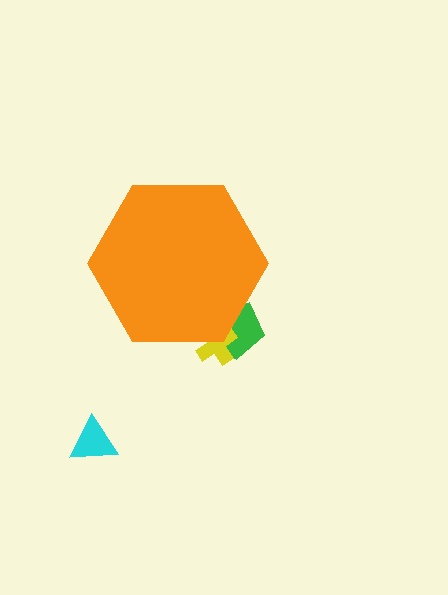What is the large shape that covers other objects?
An orange hexagon.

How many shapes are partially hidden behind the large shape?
2 shapes are partially hidden.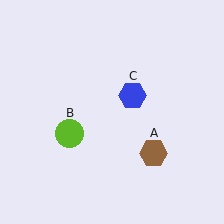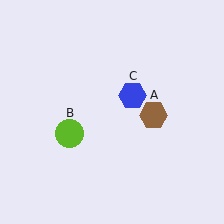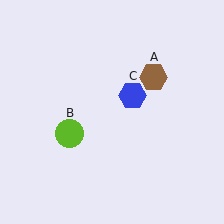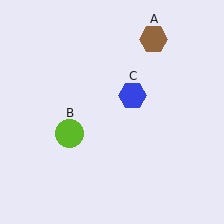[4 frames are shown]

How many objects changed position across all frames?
1 object changed position: brown hexagon (object A).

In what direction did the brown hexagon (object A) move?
The brown hexagon (object A) moved up.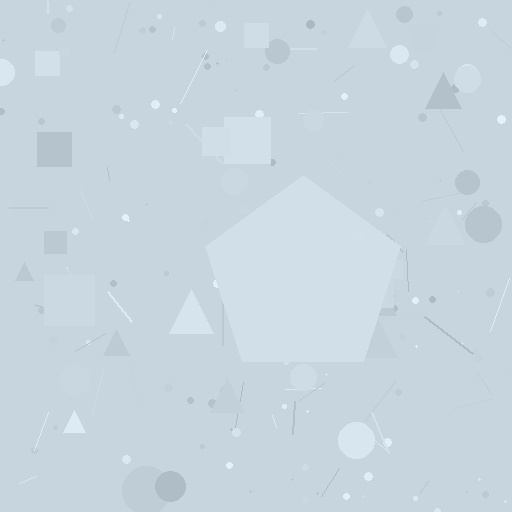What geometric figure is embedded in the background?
A pentagon is embedded in the background.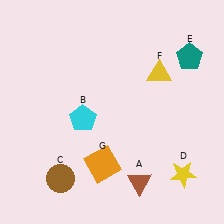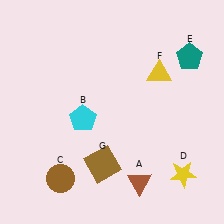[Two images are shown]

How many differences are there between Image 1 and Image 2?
There is 1 difference between the two images.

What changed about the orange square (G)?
In Image 1, G is orange. In Image 2, it changed to brown.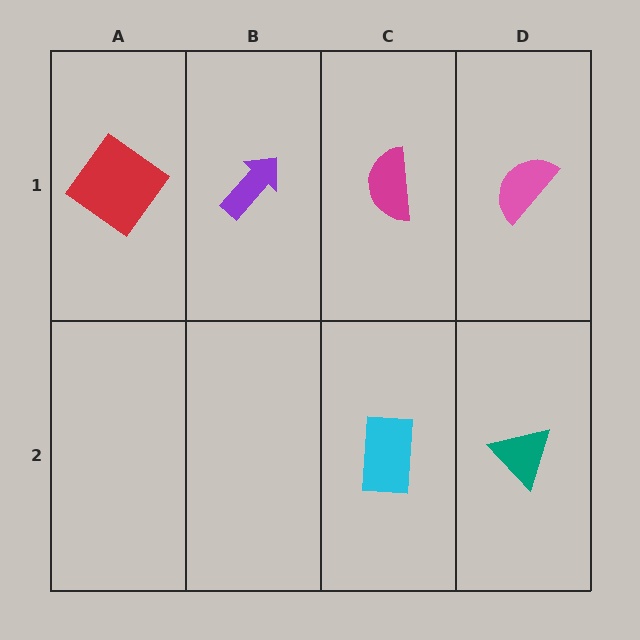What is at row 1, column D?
A pink semicircle.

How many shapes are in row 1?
4 shapes.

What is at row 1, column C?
A magenta semicircle.